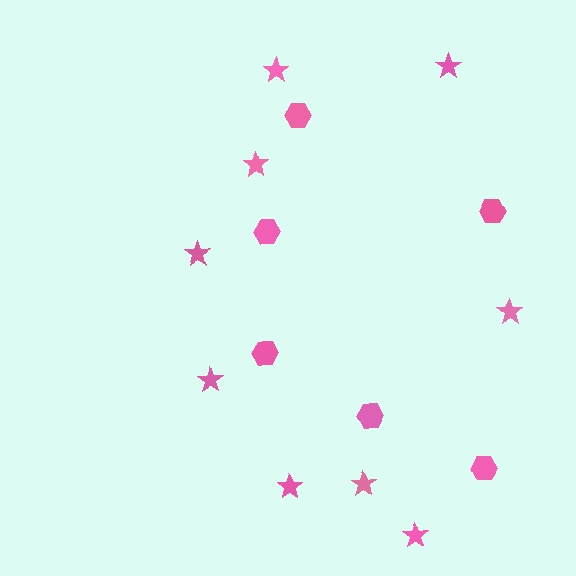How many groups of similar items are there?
There are 2 groups: one group of hexagons (6) and one group of stars (9).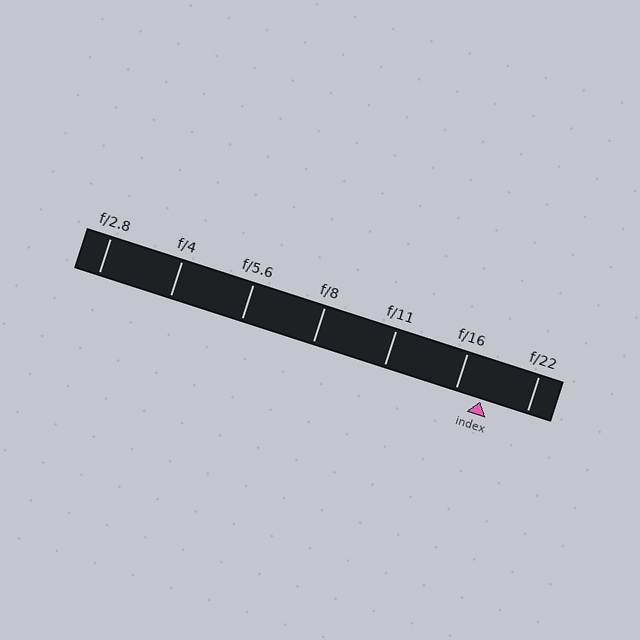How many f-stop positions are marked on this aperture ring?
There are 7 f-stop positions marked.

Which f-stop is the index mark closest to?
The index mark is closest to f/16.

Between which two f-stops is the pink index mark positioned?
The index mark is between f/16 and f/22.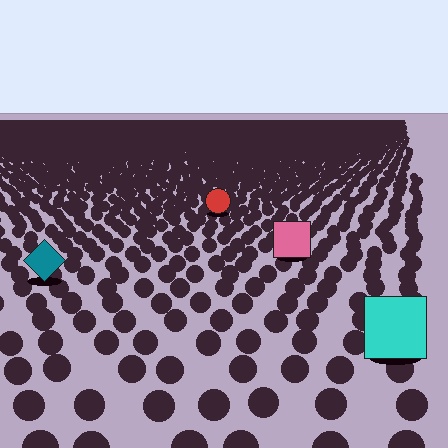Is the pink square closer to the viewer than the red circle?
Yes. The pink square is closer — you can tell from the texture gradient: the ground texture is coarser near it.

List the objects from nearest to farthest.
From nearest to farthest: the cyan square, the teal diamond, the pink square, the red circle.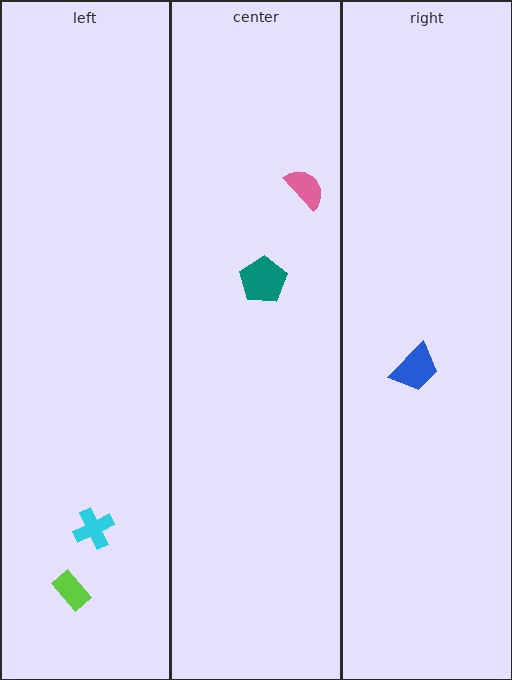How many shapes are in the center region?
2.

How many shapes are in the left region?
2.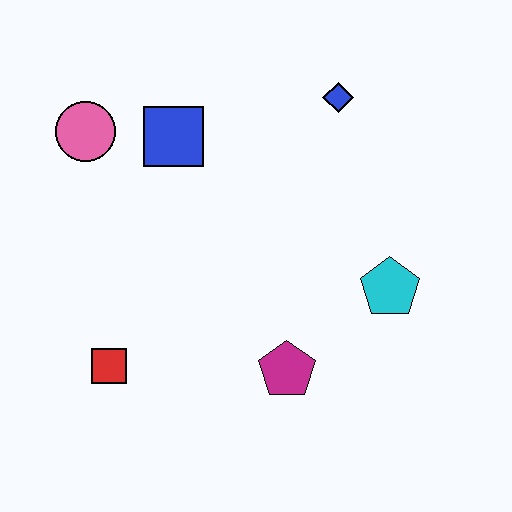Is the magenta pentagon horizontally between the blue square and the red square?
No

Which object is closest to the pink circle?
The blue square is closest to the pink circle.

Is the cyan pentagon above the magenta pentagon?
Yes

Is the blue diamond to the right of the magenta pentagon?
Yes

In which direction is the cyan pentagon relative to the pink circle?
The cyan pentagon is to the right of the pink circle.